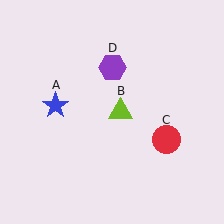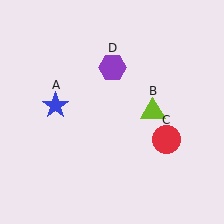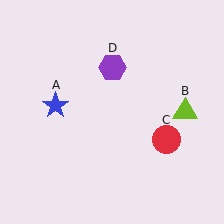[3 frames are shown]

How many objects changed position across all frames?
1 object changed position: lime triangle (object B).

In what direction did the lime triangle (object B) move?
The lime triangle (object B) moved right.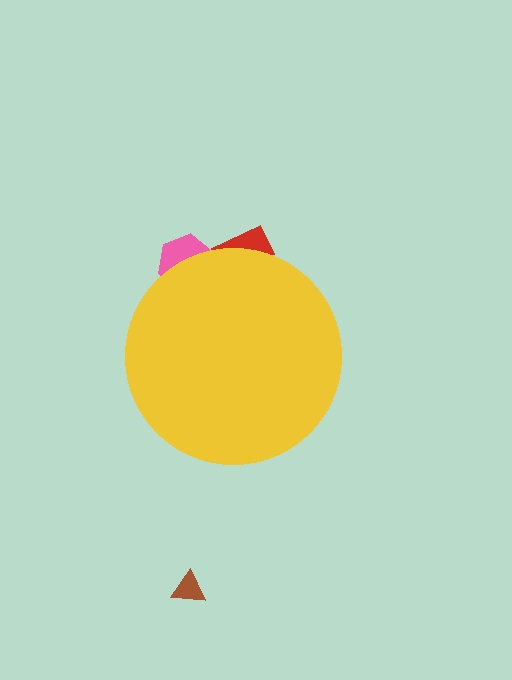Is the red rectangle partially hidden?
Yes, the red rectangle is partially hidden behind the yellow circle.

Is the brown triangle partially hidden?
No, the brown triangle is fully visible.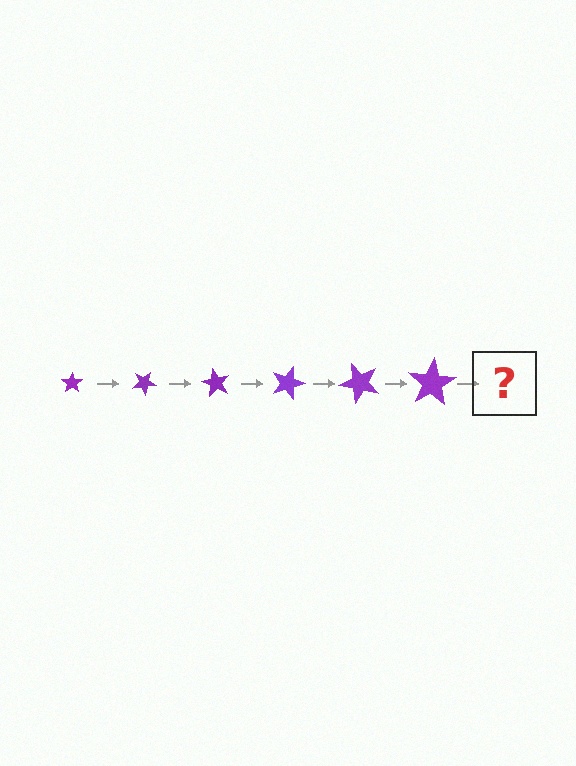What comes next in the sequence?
The next element should be a star, larger than the previous one and rotated 180 degrees from the start.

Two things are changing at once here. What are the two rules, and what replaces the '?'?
The two rules are that the star grows larger each step and it rotates 30 degrees each step. The '?' should be a star, larger than the previous one and rotated 180 degrees from the start.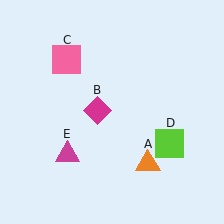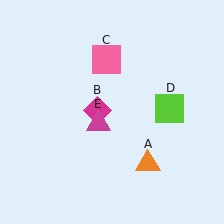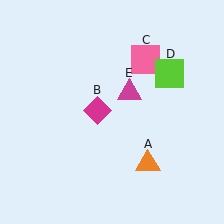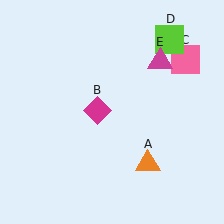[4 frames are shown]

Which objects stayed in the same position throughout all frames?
Orange triangle (object A) and magenta diamond (object B) remained stationary.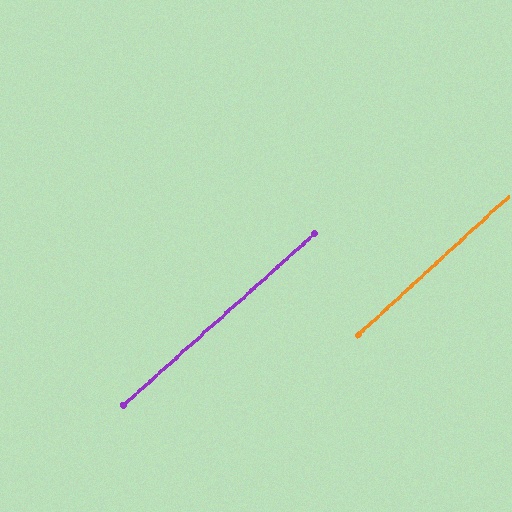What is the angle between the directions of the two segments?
Approximately 1 degree.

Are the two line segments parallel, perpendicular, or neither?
Parallel — their directions differ by only 0.7°.